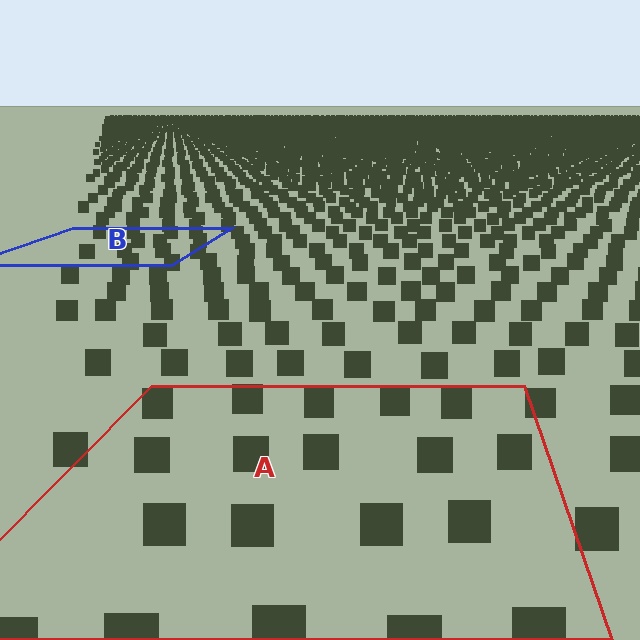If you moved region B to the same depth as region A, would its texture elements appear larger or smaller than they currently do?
They would appear larger. At a closer depth, the same texture elements are projected at a bigger on-screen size.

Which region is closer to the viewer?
Region A is closer. The texture elements there are larger and more spread out.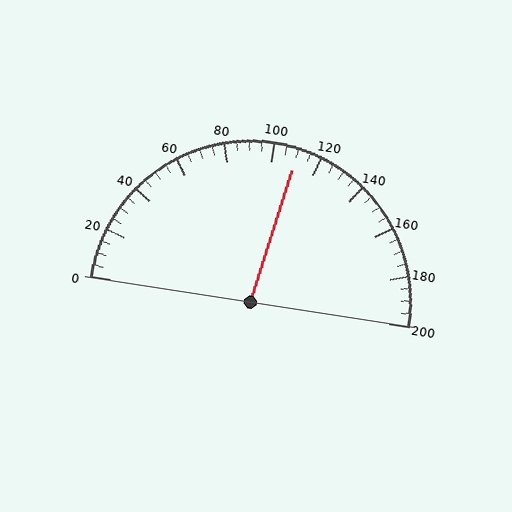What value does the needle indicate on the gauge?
The needle indicates approximately 110.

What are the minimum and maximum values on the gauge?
The gauge ranges from 0 to 200.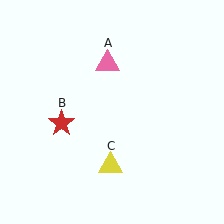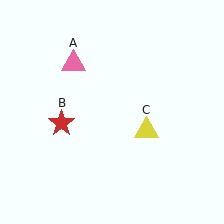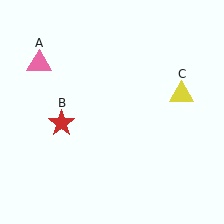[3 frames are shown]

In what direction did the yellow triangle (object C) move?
The yellow triangle (object C) moved up and to the right.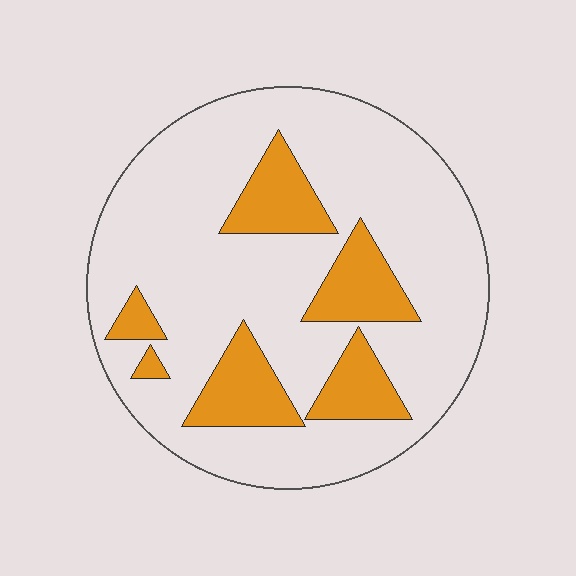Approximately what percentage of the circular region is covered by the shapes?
Approximately 20%.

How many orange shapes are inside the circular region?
6.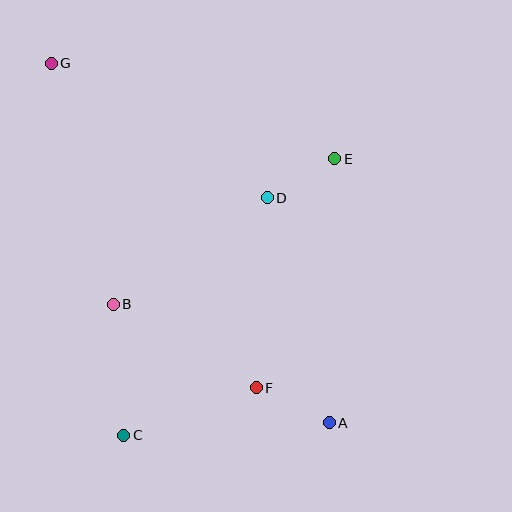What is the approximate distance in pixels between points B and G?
The distance between B and G is approximately 248 pixels.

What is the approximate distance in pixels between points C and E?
The distance between C and E is approximately 348 pixels.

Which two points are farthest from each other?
Points A and G are farthest from each other.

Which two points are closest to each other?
Points D and E are closest to each other.